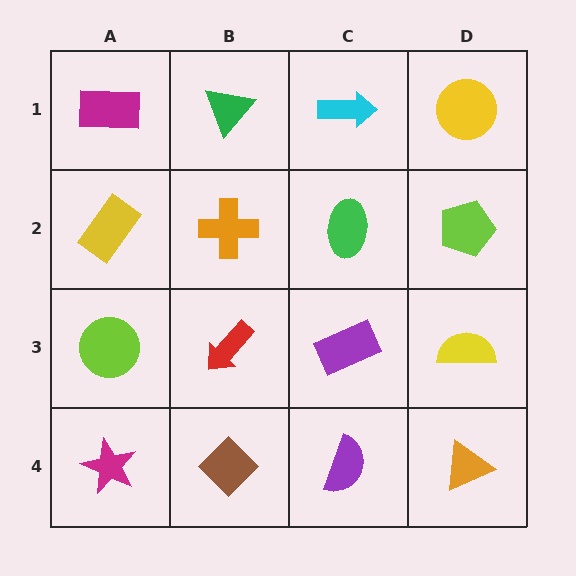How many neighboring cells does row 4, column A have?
2.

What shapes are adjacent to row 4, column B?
A red arrow (row 3, column B), a magenta star (row 4, column A), a purple semicircle (row 4, column C).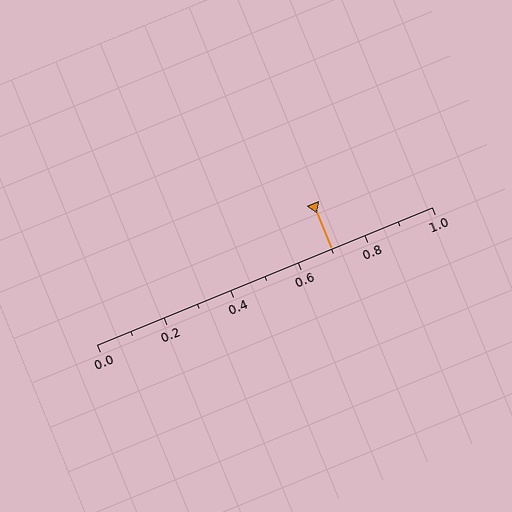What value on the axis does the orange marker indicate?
The marker indicates approximately 0.7.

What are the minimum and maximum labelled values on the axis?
The axis runs from 0.0 to 1.0.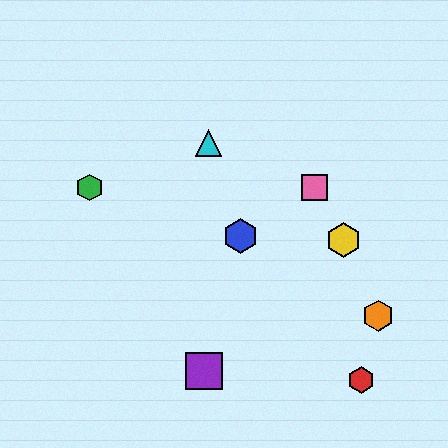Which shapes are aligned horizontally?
The green hexagon, the pink square are aligned horizontally.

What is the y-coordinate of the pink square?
The pink square is at y≈188.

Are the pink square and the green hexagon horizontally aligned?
Yes, both are at y≈188.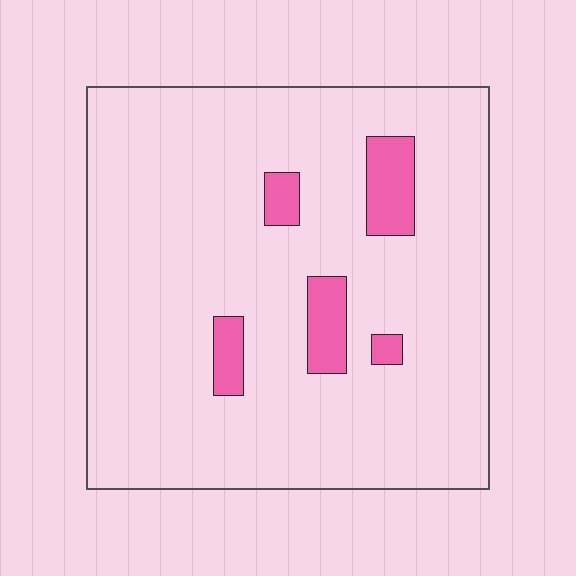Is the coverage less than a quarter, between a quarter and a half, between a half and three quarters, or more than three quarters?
Less than a quarter.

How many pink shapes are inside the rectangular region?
5.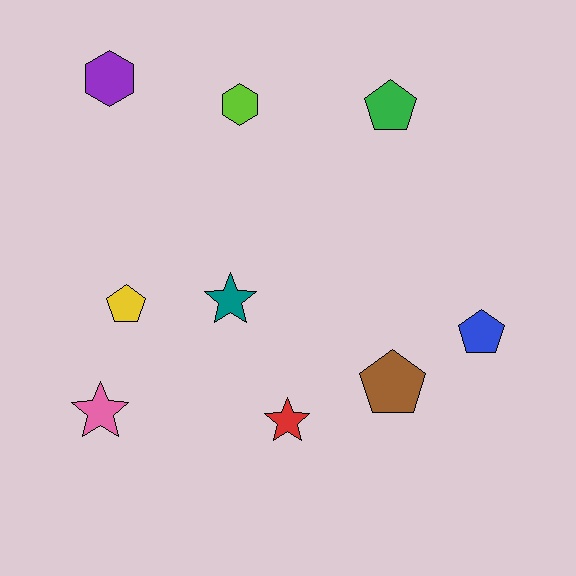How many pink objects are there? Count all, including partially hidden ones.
There is 1 pink object.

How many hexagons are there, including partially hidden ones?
There are 2 hexagons.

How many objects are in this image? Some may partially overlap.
There are 9 objects.